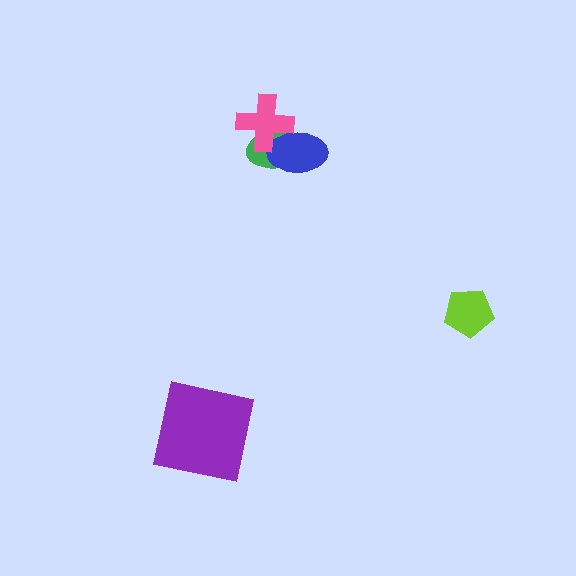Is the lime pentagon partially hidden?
No, no other shape covers it.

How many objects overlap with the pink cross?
2 objects overlap with the pink cross.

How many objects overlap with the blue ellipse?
2 objects overlap with the blue ellipse.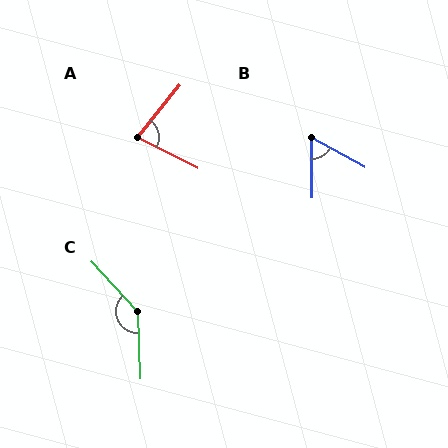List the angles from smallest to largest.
B (61°), A (78°), C (139°).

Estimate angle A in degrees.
Approximately 78 degrees.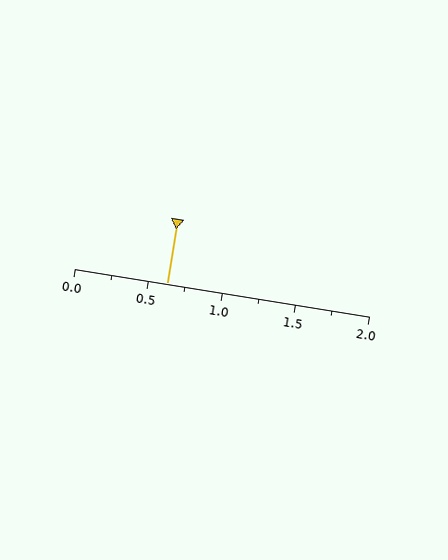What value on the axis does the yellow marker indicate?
The marker indicates approximately 0.62.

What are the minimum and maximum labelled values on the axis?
The axis runs from 0.0 to 2.0.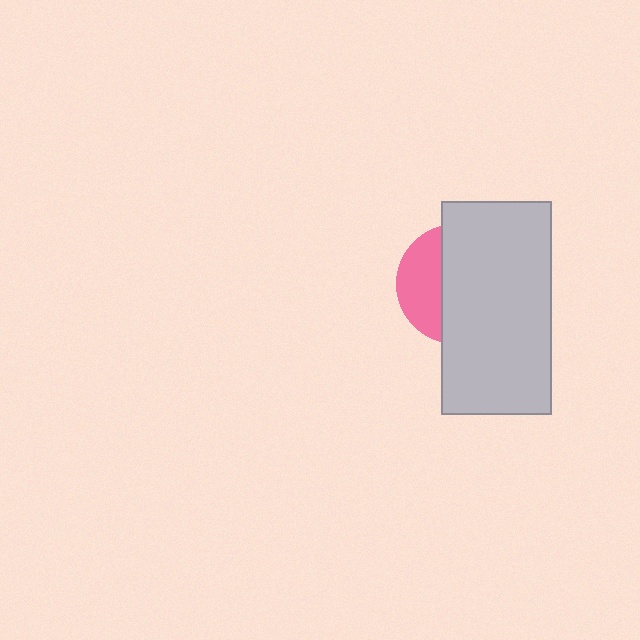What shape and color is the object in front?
The object in front is a light gray rectangle.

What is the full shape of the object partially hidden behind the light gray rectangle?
The partially hidden object is a pink circle.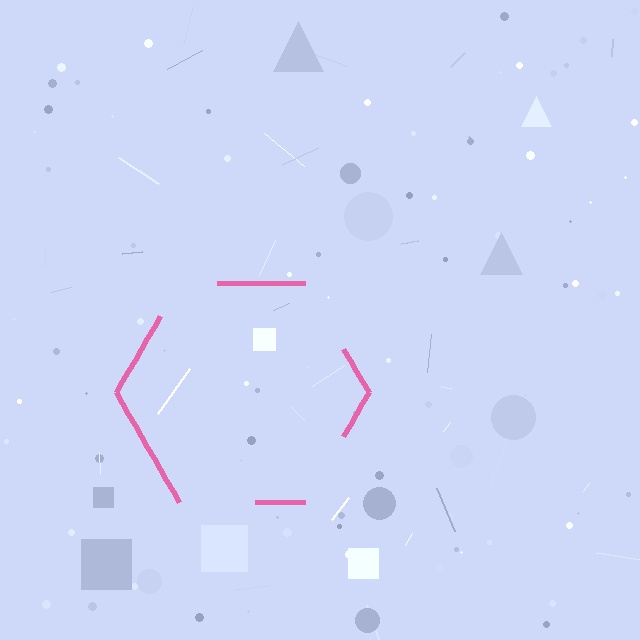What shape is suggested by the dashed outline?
The dashed outline suggests a hexagon.